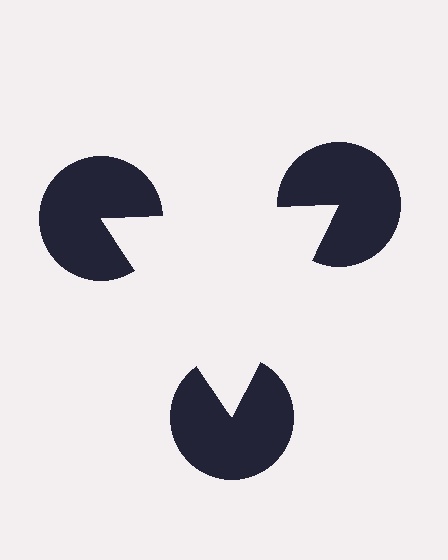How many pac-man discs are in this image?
There are 3 — one at each vertex of the illusory triangle.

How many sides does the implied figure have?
3 sides.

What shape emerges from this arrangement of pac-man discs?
An illusory triangle — its edges are inferred from the aligned wedge cuts in the pac-man discs, not physically drawn.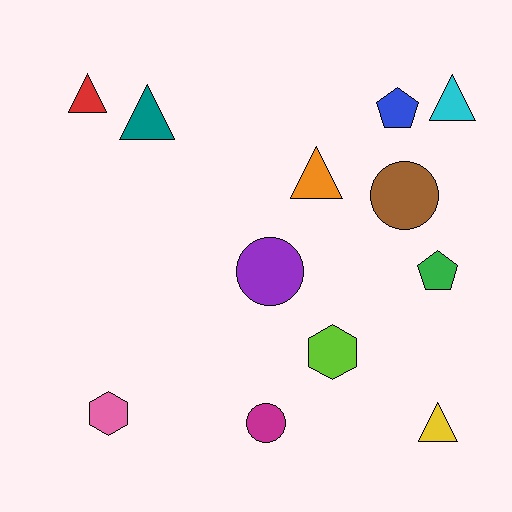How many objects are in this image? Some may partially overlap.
There are 12 objects.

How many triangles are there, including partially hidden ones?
There are 5 triangles.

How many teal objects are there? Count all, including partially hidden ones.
There is 1 teal object.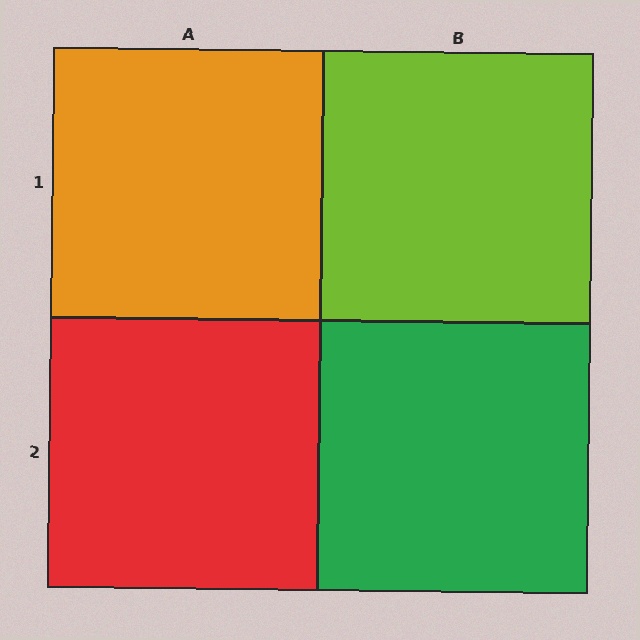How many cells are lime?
1 cell is lime.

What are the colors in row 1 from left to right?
Orange, lime.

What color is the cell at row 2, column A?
Red.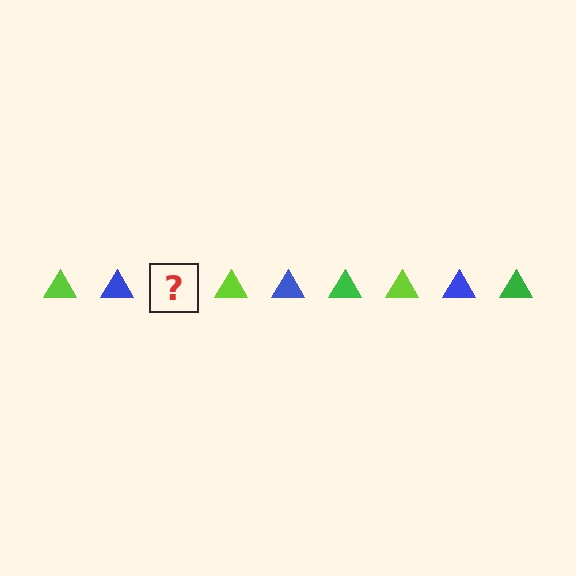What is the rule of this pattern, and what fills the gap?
The rule is that the pattern cycles through lime, blue, green triangles. The gap should be filled with a green triangle.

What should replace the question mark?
The question mark should be replaced with a green triangle.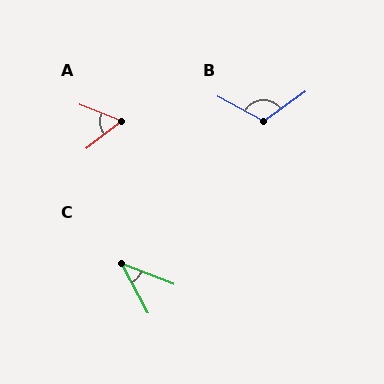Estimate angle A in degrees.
Approximately 59 degrees.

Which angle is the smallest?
C, at approximately 40 degrees.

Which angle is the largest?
B, at approximately 116 degrees.